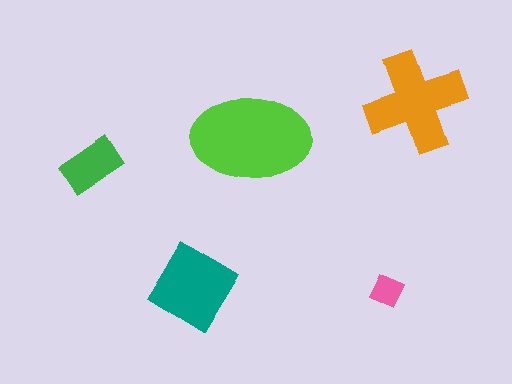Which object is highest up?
The orange cross is topmost.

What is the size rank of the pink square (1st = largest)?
5th.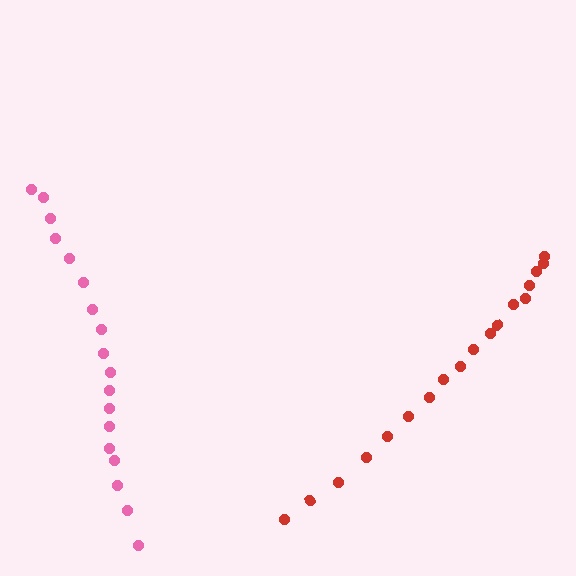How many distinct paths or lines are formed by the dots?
There are 2 distinct paths.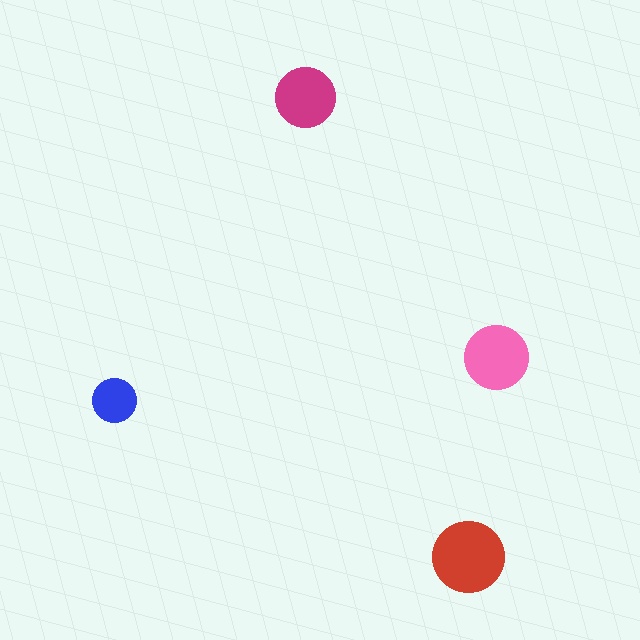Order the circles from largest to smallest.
the red one, the pink one, the magenta one, the blue one.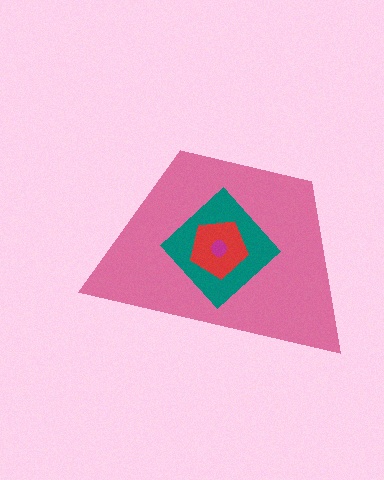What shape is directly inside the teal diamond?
The red pentagon.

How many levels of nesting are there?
4.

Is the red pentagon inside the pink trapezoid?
Yes.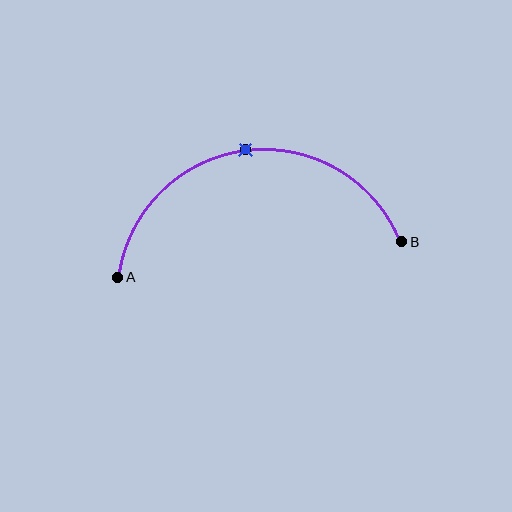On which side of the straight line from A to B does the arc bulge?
The arc bulges above the straight line connecting A and B.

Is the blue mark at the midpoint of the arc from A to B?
Yes. The blue mark lies on the arc at equal arc-length from both A and B — it is the arc midpoint.